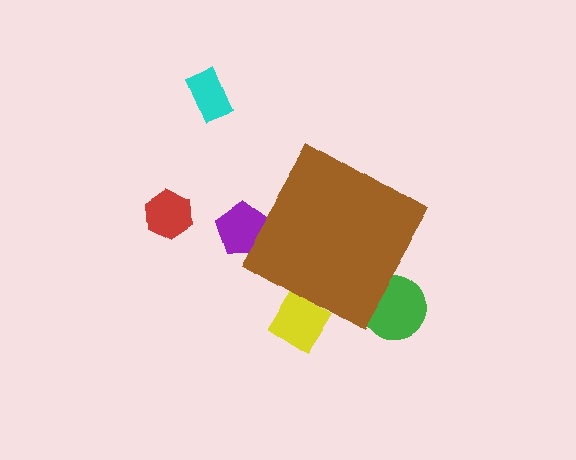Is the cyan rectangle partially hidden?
No, the cyan rectangle is fully visible.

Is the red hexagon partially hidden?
No, the red hexagon is fully visible.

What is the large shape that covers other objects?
A brown diamond.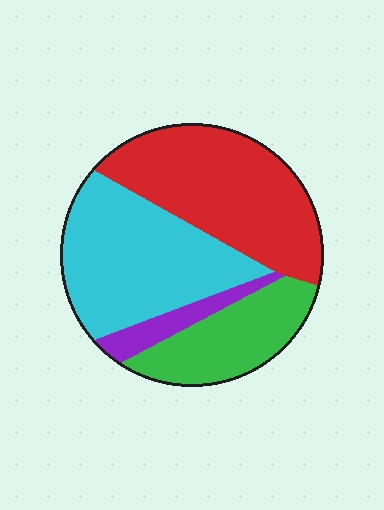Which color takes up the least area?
Purple, at roughly 5%.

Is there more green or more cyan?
Cyan.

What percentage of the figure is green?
Green covers roughly 20% of the figure.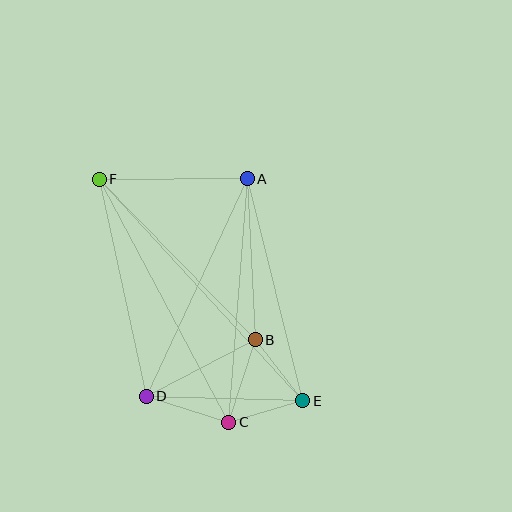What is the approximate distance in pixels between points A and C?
The distance between A and C is approximately 244 pixels.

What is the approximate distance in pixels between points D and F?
The distance between D and F is approximately 222 pixels.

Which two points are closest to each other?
Points C and E are closest to each other.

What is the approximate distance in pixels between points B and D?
The distance between B and D is approximately 123 pixels.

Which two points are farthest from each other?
Points E and F are farthest from each other.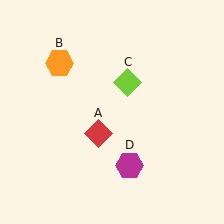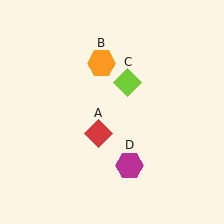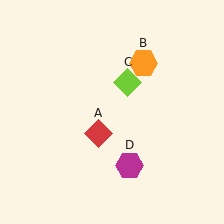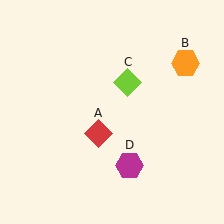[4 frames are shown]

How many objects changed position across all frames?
1 object changed position: orange hexagon (object B).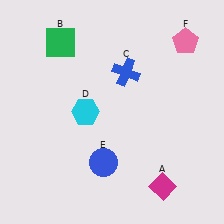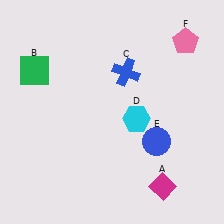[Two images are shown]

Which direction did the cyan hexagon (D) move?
The cyan hexagon (D) moved right.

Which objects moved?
The objects that moved are: the green square (B), the cyan hexagon (D), the blue circle (E).